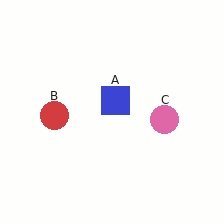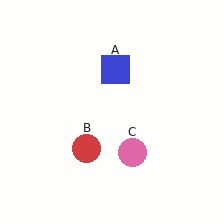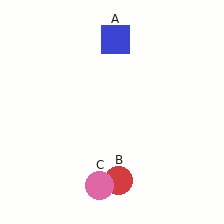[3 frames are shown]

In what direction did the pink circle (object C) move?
The pink circle (object C) moved down and to the left.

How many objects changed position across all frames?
3 objects changed position: blue square (object A), red circle (object B), pink circle (object C).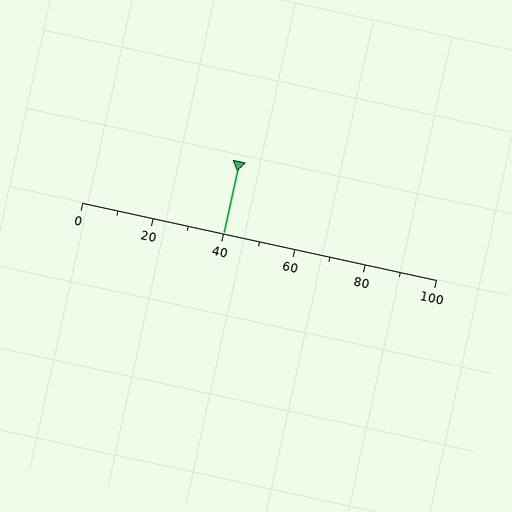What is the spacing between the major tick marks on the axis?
The major ticks are spaced 20 apart.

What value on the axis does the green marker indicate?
The marker indicates approximately 40.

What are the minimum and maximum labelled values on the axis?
The axis runs from 0 to 100.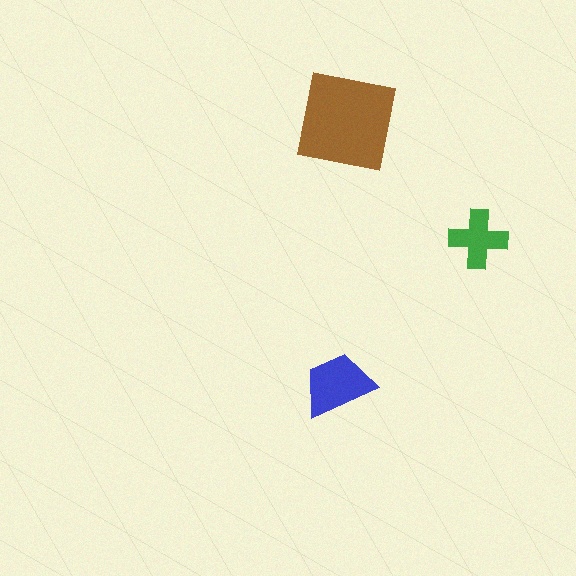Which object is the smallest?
The green cross.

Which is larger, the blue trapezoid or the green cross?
The blue trapezoid.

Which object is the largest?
The brown square.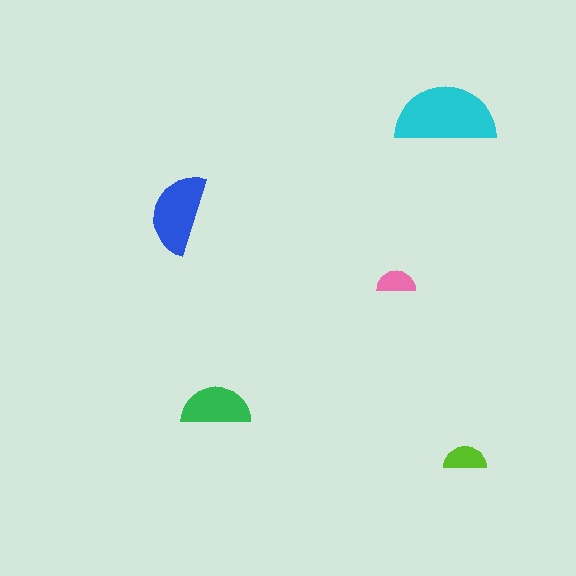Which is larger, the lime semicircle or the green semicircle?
The green one.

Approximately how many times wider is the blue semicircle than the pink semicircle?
About 2 times wider.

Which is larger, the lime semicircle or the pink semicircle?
The lime one.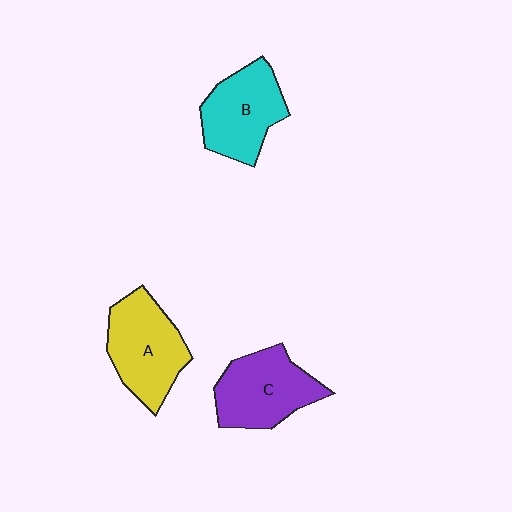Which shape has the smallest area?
Shape B (cyan).